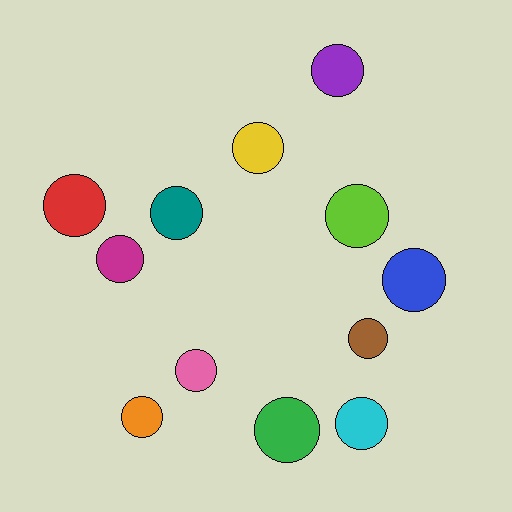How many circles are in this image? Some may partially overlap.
There are 12 circles.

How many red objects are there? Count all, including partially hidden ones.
There is 1 red object.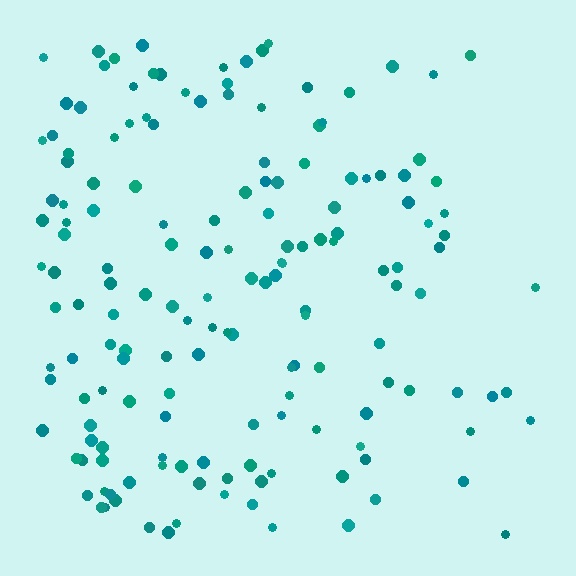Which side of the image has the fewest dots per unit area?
The right.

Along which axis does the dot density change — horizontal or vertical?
Horizontal.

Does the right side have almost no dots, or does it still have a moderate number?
Still a moderate number, just noticeably fewer than the left.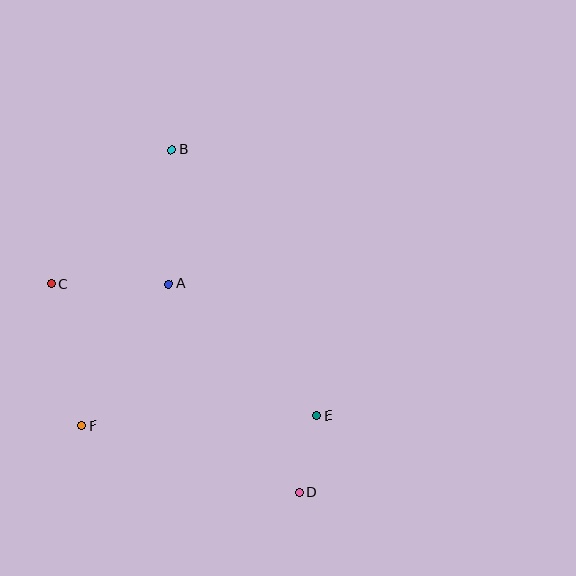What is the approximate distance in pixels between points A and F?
The distance between A and F is approximately 166 pixels.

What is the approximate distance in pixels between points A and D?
The distance between A and D is approximately 246 pixels.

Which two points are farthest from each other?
Points B and D are farthest from each other.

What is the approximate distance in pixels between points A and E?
The distance between A and E is approximately 198 pixels.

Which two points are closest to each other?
Points D and E are closest to each other.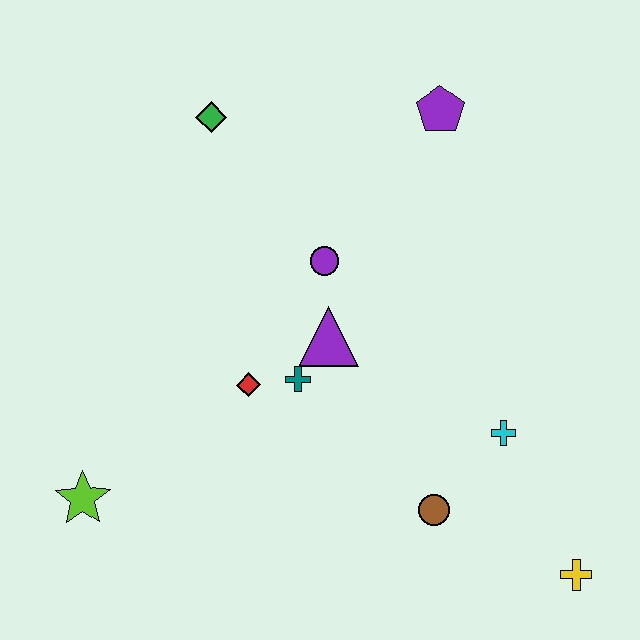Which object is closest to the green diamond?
The purple circle is closest to the green diamond.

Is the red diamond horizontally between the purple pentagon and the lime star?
Yes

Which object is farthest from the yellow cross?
The green diamond is farthest from the yellow cross.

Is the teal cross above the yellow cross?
Yes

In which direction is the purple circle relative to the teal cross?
The purple circle is above the teal cross.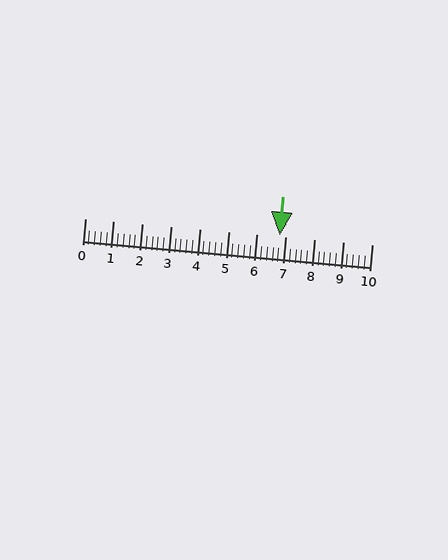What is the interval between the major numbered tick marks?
The major tick marks are spaced 1 units apart.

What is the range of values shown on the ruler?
The ruler shows values from 0 to 10.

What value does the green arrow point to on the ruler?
The green arrow points to approximately 6.8.